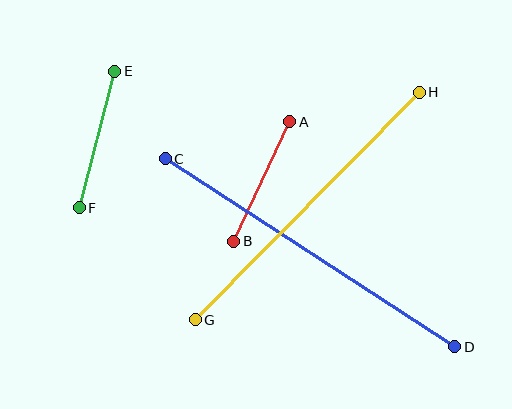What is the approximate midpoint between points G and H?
The midpoint is at approximately (307, 206) pixels.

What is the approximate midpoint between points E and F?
The midpoint is at approximately (97, 140) pixels.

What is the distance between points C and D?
The distance is approximately 345 pixels.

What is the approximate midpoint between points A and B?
The midpoint is at approximately (262, 181) pixels.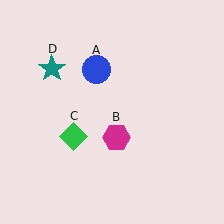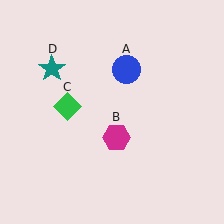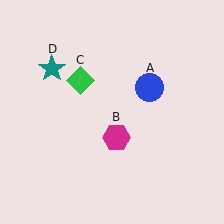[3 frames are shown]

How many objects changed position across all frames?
2 objects changed position: blue circle (object A), green diamond (object C).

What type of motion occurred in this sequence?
The blue circle (object A), green diamond (object C) rotated clockwise around the center of the scene.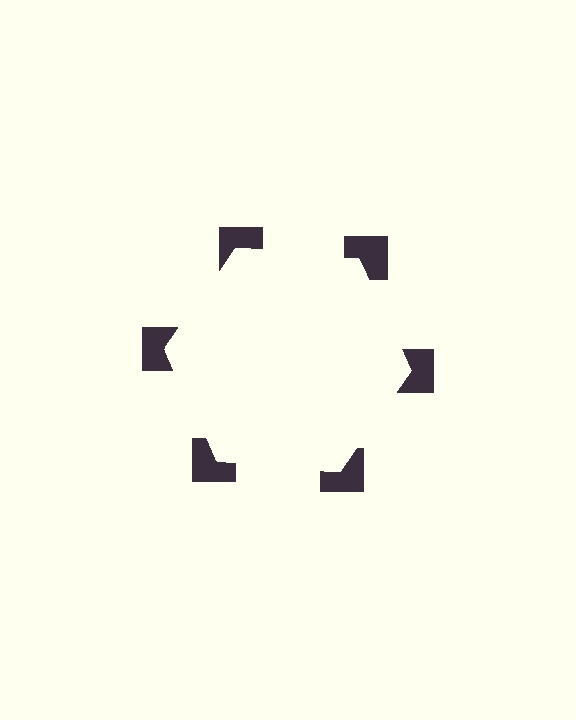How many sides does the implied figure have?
6 sides.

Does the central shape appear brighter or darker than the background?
It typically appears slightly brighter than the background, even though no actual brightness change is drawn.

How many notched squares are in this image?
There are 6 — one at each vertex of the illusory hexagon.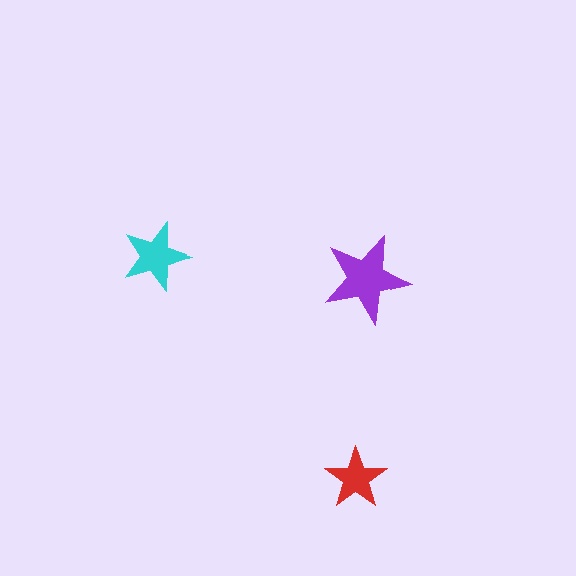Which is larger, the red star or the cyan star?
The cyan one.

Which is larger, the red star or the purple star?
The purple one.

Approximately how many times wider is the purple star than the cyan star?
About 1.5 times wider.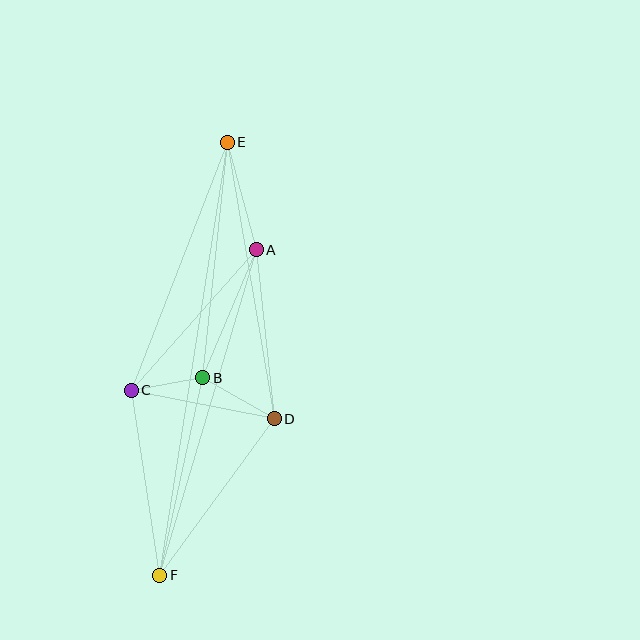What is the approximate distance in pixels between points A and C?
The distance between A and C is approximately 188 pixels.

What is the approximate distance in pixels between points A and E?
The distance between A and E is approximately 111 pixels.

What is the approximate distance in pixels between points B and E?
The distance between B and E is approximately 237 pixels.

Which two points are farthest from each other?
Points E and F are farthest from each other.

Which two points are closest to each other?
Points B and C are closest to each other.